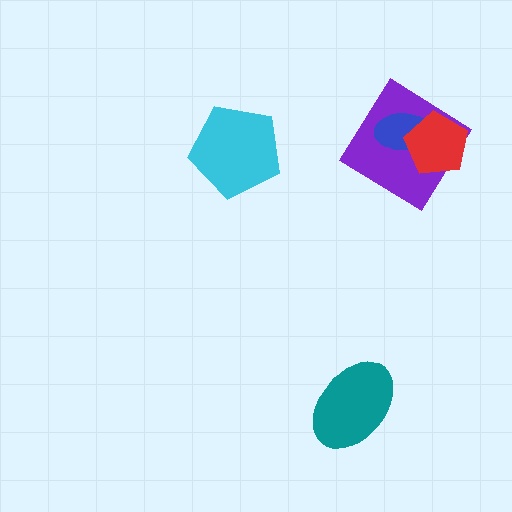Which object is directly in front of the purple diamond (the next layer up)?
The blue ellipse is directly in front of the purple diamond.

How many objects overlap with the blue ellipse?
2 objects overlap with the blue ellipse.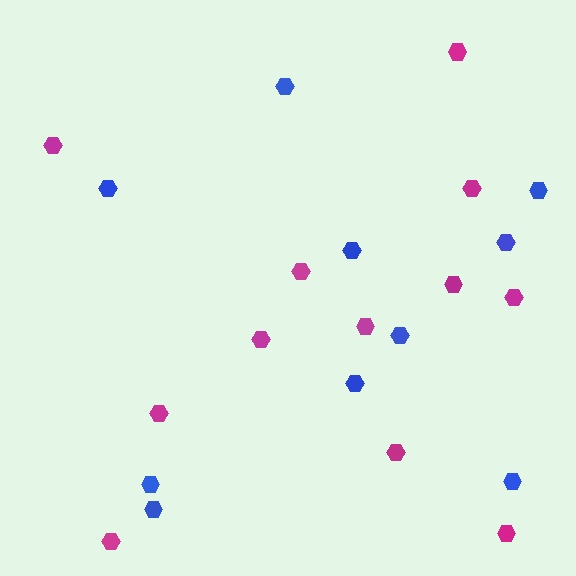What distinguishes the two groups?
There are 2 groups: one group of magenta hexagons (12) and one group of blue hexagons (10).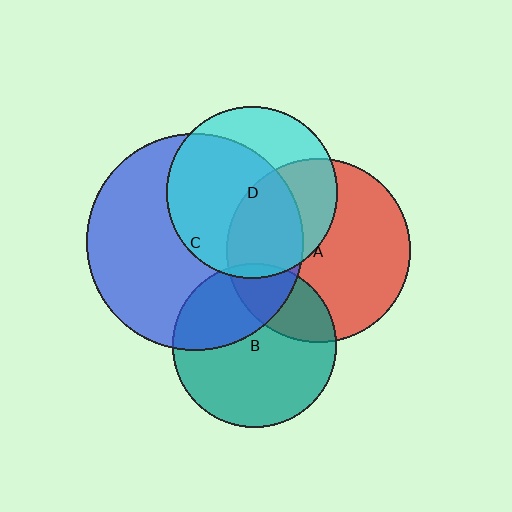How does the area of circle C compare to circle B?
Approximately 1.8 times.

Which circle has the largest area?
Circle C (blue).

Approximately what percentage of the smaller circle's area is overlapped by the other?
Approximately 5%.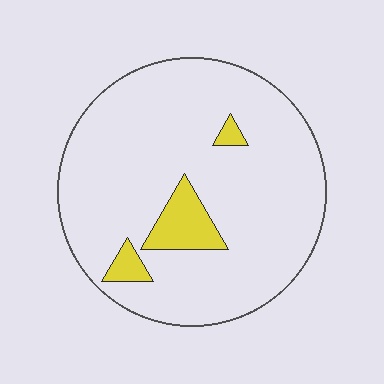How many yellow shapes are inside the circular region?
3.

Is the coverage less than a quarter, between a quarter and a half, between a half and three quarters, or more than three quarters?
Less than a quarter.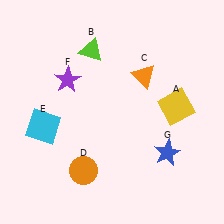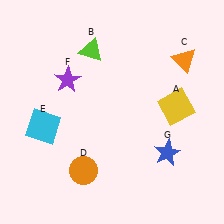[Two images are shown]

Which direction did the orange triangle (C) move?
The orange triangle (C) moved right.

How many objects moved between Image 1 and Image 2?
1 object moved between the two images.